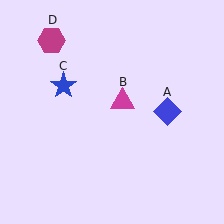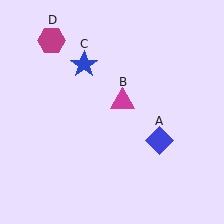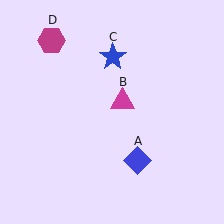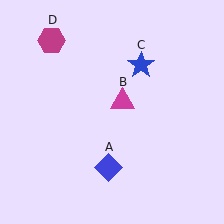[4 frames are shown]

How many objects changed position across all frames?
2 objects changed position: blue diamond (object A), blue star (object C).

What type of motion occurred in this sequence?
The blue diamond (object A), blue star (object C) rotated clockwise around the center of the scene.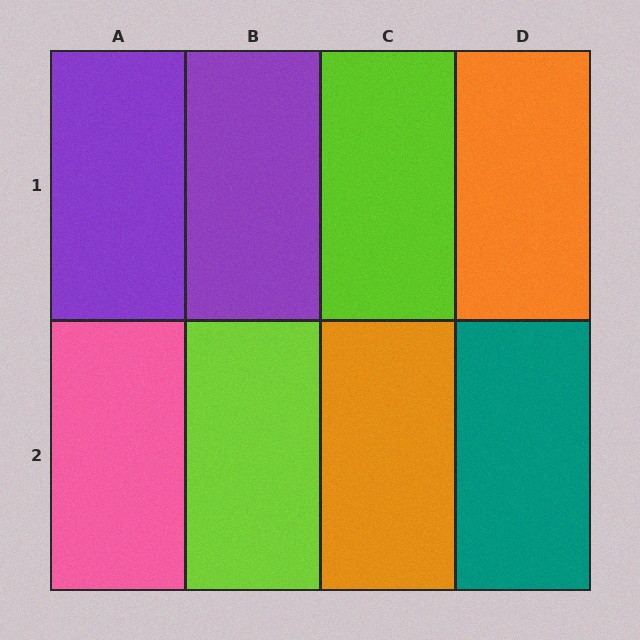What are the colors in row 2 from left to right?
Pink, lime, orange, teal.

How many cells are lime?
2 cells are lime.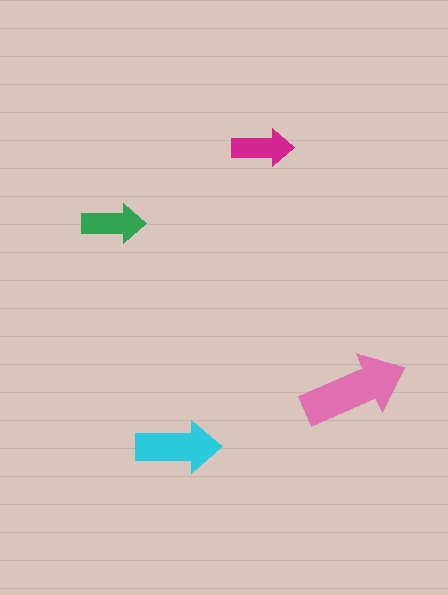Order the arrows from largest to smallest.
the pink one, the cyan one, the green one, the magenta one.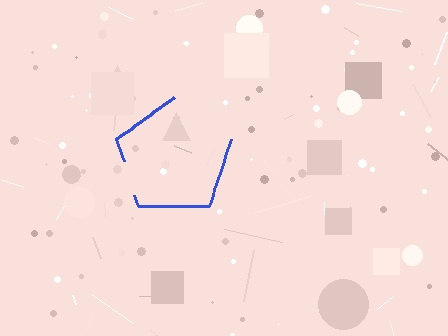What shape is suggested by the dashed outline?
The dashed outline suggests a pentagon.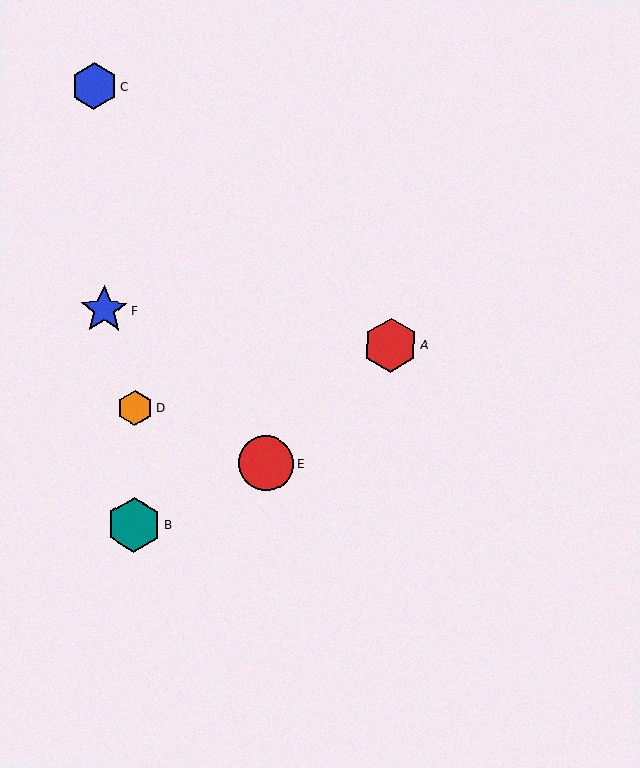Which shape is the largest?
The red circle (labeled E) is the largest.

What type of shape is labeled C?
Shape C is a blue hexagon.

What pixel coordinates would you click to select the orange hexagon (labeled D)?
Click at (135, 408) to select the orange hexagon D.